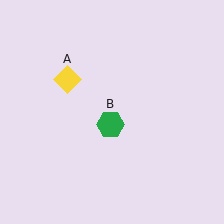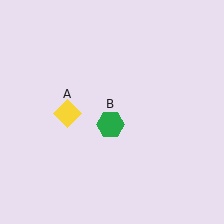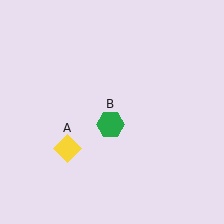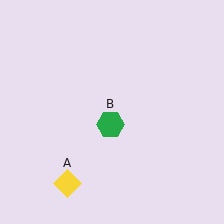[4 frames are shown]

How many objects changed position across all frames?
1 object changed position: yellow diamond (object A).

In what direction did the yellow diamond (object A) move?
The yellow diamond (object A) moved down.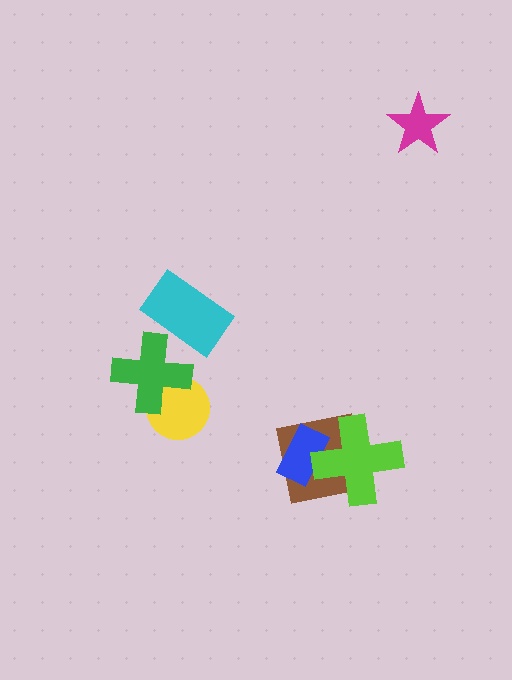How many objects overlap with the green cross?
2 objects overlap with the green cross.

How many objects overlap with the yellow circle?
1 object overlaps with the yellow circle.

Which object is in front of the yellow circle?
The green cross is in front of the yellow circle.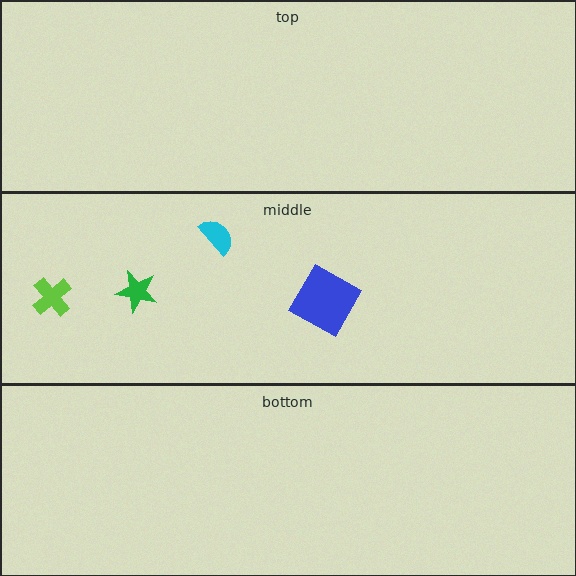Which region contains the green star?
The middle region.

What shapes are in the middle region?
The green star, the cyan semicircle, the lime cross, the blue square.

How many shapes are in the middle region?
4.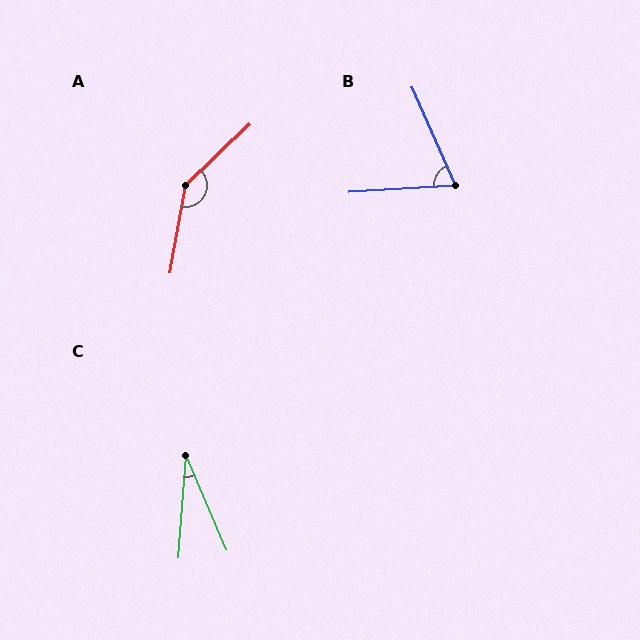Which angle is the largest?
A, at approximately 143 degrees.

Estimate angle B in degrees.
Approximately 70 degrees.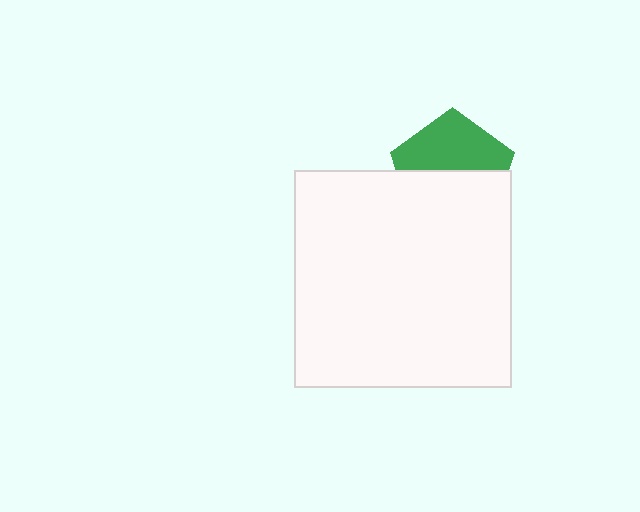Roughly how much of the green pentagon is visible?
About half of it is visible (roughly 47%).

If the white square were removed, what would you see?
You would see the complete green pentagon.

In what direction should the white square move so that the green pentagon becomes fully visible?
The white square should move down. That is the shortest direction to clear the overlap and leave the green pentagon fully visible.